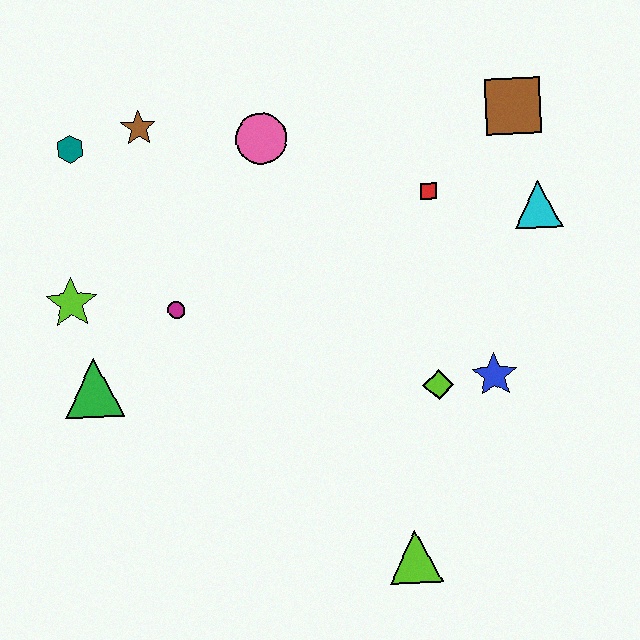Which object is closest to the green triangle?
The lime star is closest to the green triangle.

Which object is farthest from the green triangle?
The brown square is farthest from the green triangle.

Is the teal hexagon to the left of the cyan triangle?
Yes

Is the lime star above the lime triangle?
Yes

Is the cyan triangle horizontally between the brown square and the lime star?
No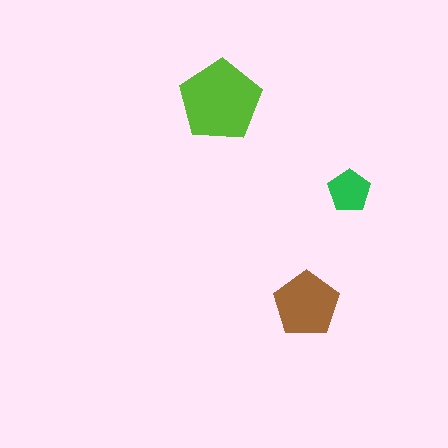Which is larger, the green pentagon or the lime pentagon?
The lime one.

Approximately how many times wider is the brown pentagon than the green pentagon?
About 1.5 times wider.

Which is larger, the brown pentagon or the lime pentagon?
The lime one.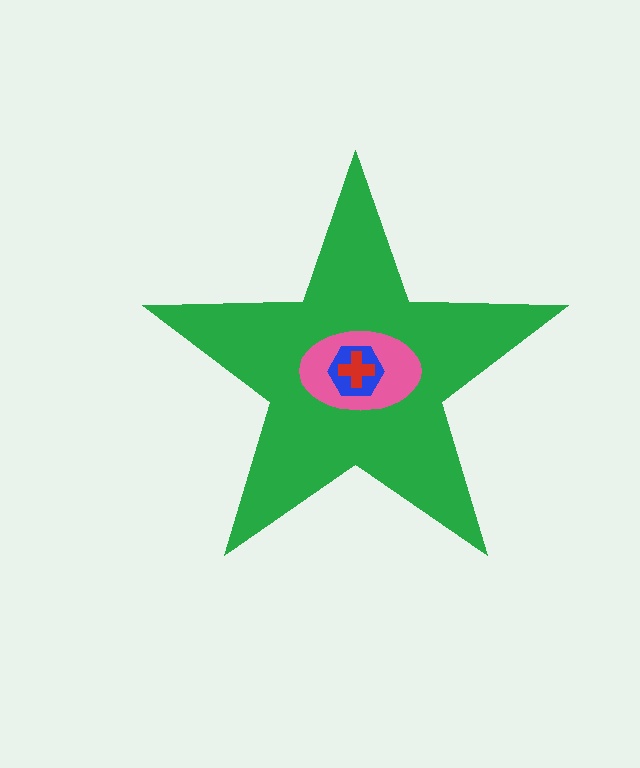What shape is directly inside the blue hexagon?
The red cross.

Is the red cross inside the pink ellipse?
Yes.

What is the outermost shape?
The green star.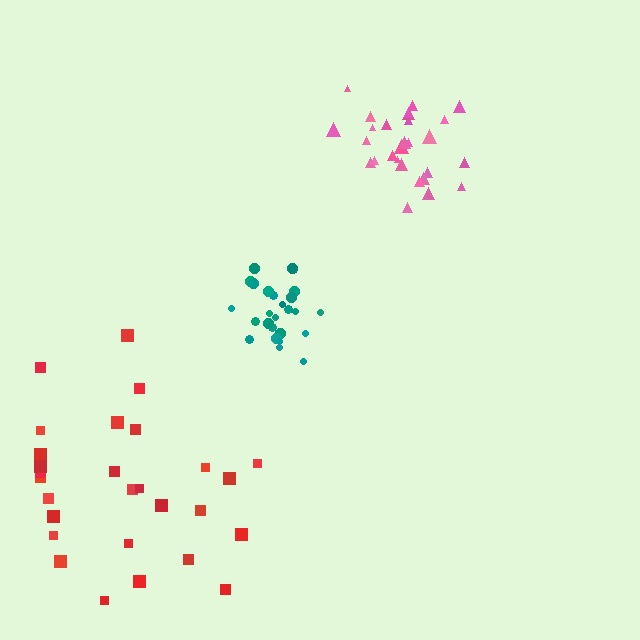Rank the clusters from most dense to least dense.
teal, pink, red.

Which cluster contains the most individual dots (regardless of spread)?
Pink (29).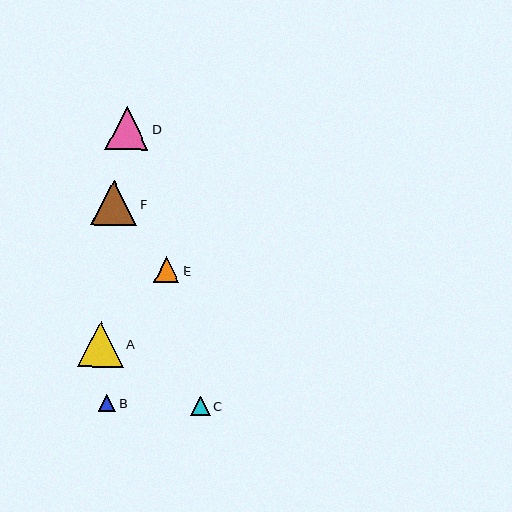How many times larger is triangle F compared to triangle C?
Triangle F is approximately 2.3 times the size of triangle C.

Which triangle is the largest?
Triangle F is the largest with a size of approximately 46 pixels.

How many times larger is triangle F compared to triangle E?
Triangle F is approximately 1.8 times the size of triangle E.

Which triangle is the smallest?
Triangle B is the smallest with a size of approximately 17 pixels.